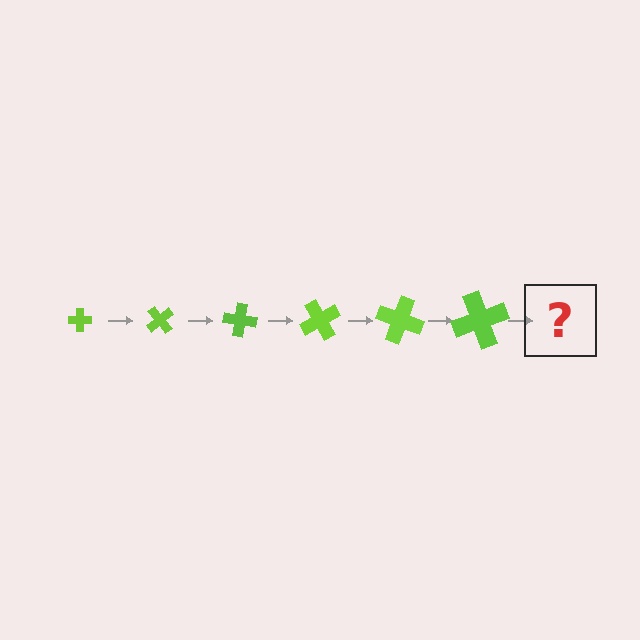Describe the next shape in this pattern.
It should be a cross, larger than the previous one and rotated 300 degrees from the start.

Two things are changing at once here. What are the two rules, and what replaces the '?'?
The two rules are that the cross grows larger each step and it rotates 50 degrees each step. The '?' should be a cross, larger than the previous one and rotated 300 degrees from the start.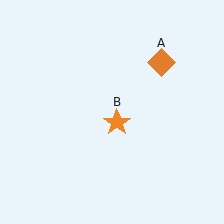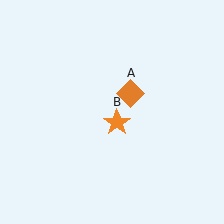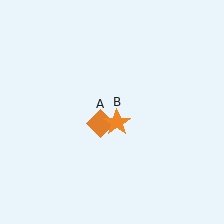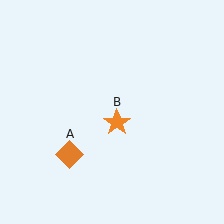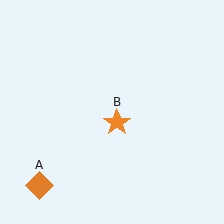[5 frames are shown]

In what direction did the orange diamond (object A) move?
The orange diamond (object A) moved down and to the left.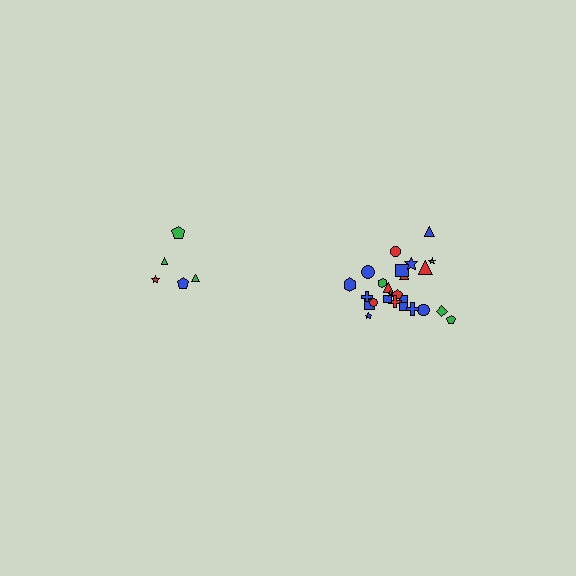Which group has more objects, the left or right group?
The right group.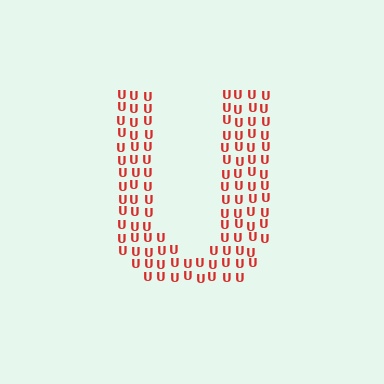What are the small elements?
The small elements are letter U's.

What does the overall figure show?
The overall figure shows the letter U.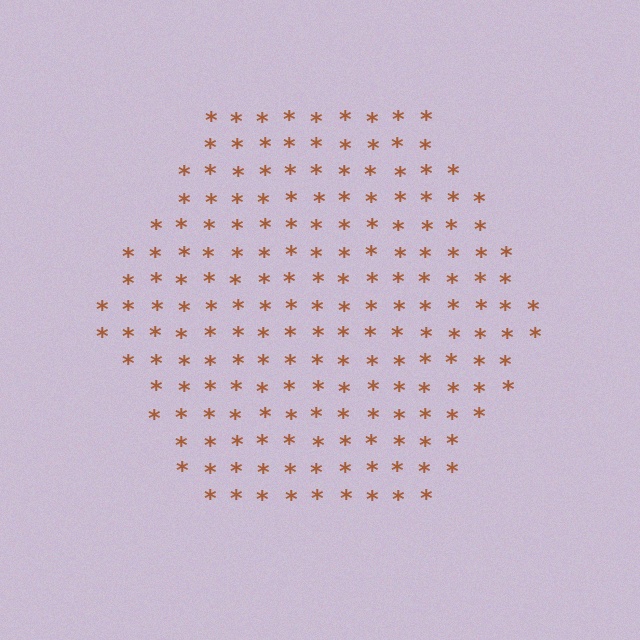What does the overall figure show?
The overall figure shows a hexagon.